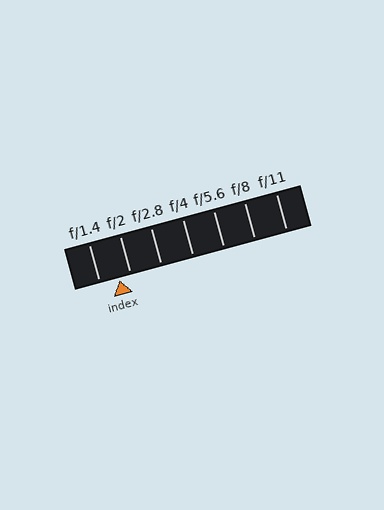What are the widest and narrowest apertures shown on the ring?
The widest aperture shown is f/1.4 and the narrowest is f/11.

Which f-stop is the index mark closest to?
The index mark is closest to f/2.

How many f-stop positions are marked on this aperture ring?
There are 7 f-stop positions marked.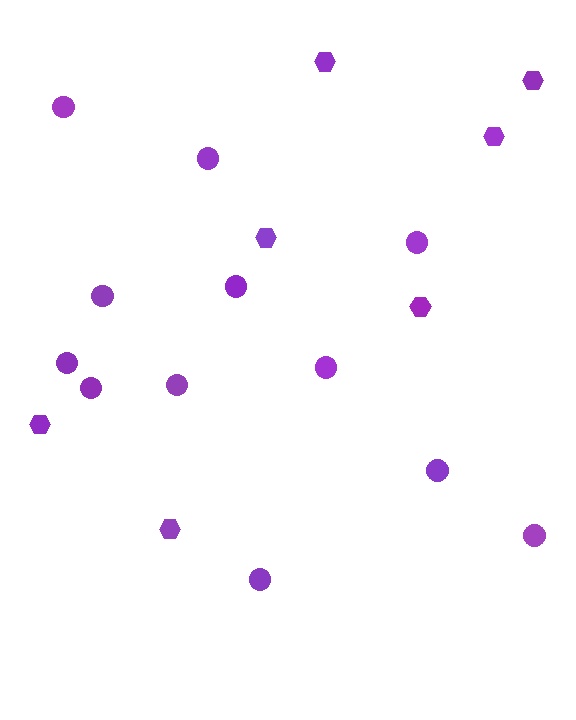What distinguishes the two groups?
There are 2 groups: one group of circles (12) and one group of hexagons (7).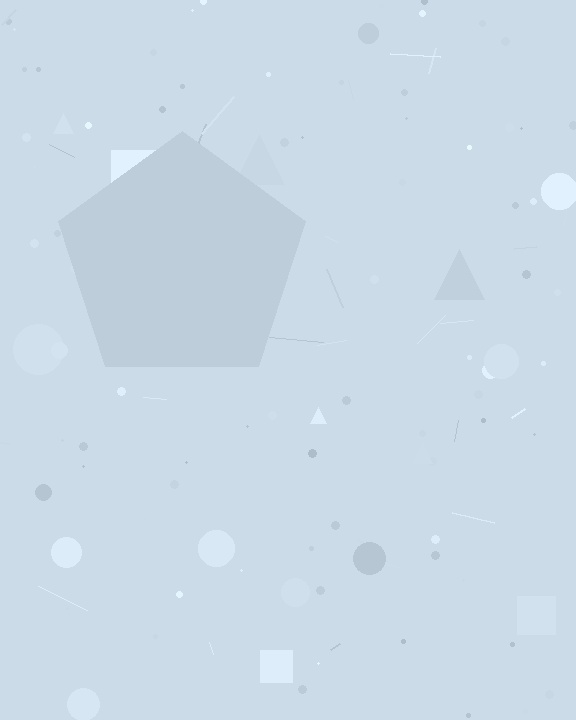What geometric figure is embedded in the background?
A pentagon is embedded in the background.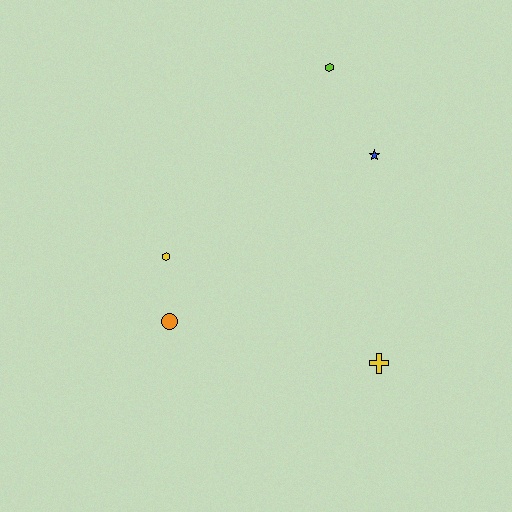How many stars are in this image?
There is 1 star.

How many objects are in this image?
There are 5 objects.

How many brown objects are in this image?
There are no brown objects.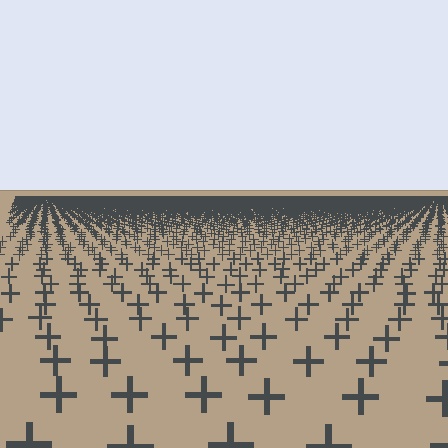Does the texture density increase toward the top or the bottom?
Density increases toward the top.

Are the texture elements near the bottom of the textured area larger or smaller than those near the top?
Larger. Near the bottom, elements are closer to the viewer and appear at a bigger on-screen size.